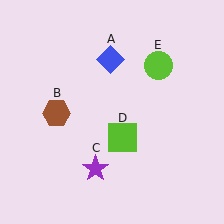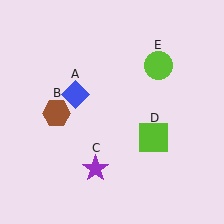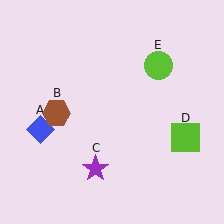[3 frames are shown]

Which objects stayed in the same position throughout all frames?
Brown hexagon (object B) and purple star (object C) and lime circle (object E) remained stationary.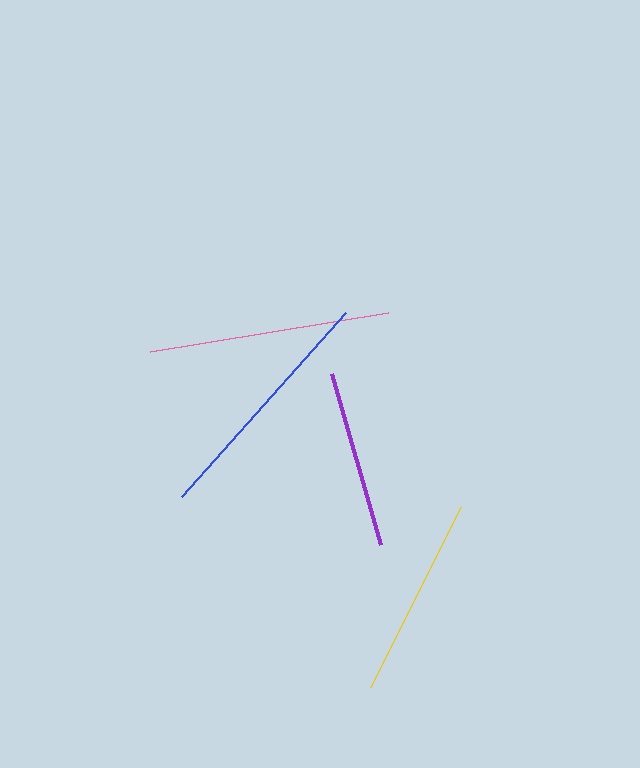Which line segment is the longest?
The blue line is the longest at approximately 246 pixels.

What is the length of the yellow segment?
The yellow segment is approximately 201 pixels long.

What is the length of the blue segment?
The blue segment is approximately 246 pixels long.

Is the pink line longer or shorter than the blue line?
The blue line is longer than the pink line.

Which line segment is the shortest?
The purple line is the shortest at approximately 177 pixels.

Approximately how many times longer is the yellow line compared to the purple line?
The yellow line is approximately 1.1 times the length of the purple line.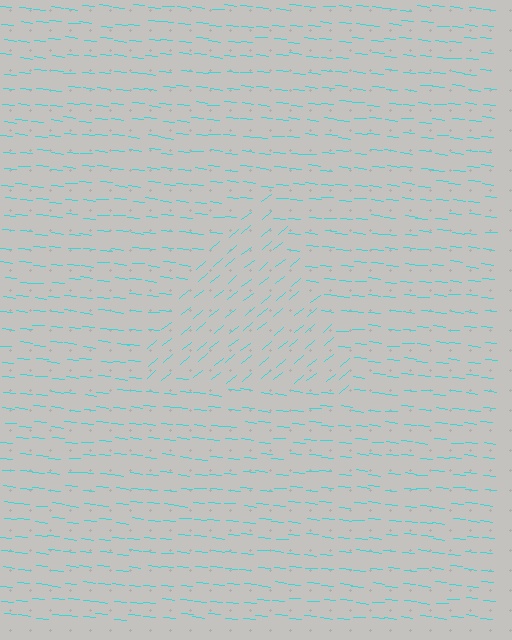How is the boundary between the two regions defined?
The boundary is defined purely by a change in line orientation (approximately 45 degrees difference). All lines are the same color and thickness.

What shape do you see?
I see a triangle.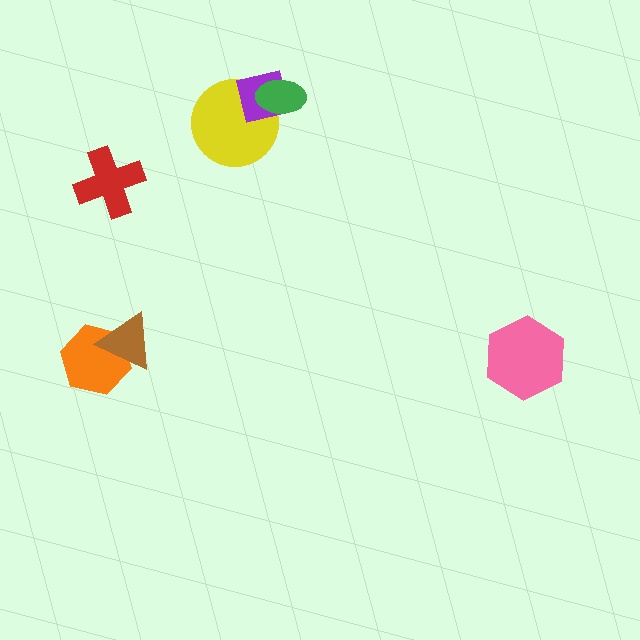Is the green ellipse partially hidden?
No, no other shape covers it.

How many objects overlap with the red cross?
0 objects overlap with the red cross.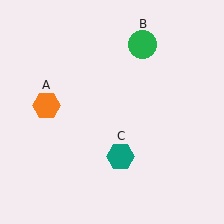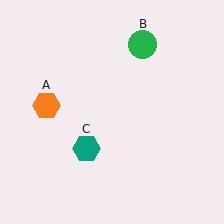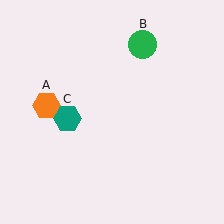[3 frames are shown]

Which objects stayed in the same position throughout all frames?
Orange hexagon (object A) and green circle (object B) remained stationary.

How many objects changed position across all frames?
1 object changed position: teal hexagon (object C).